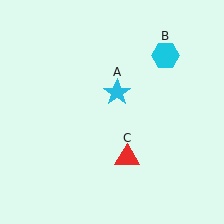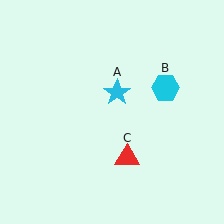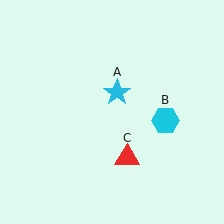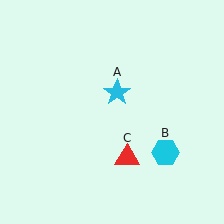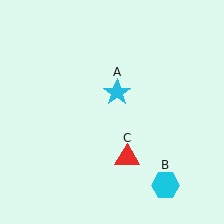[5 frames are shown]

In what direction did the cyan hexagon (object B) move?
The cyan hexagon (object B) moved down.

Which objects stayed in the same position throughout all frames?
Cyan star (object A) and red triangle (object C) remained stationary.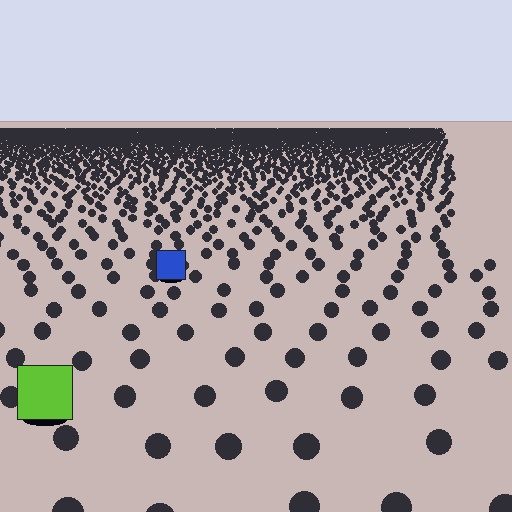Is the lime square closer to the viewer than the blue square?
Yes. The lime square is closer — you can tell from the texture gradient: the ground texture is coarser near it.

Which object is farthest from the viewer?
The blue square is farthest from the viewer. It appears smaller and the ground texture around it is denser.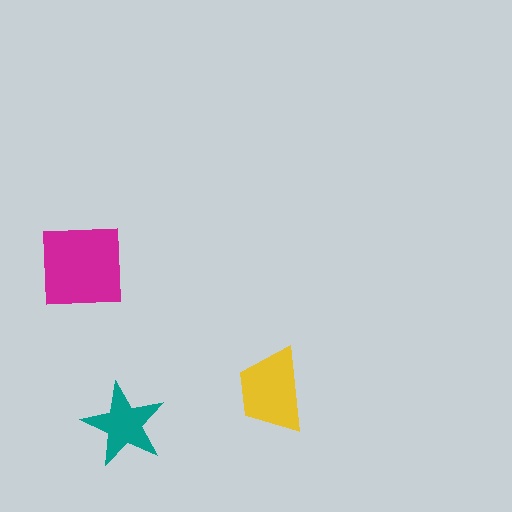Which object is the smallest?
The teal star.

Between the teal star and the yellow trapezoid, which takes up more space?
The yellow trapezoid.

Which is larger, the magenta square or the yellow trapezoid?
The magenta square.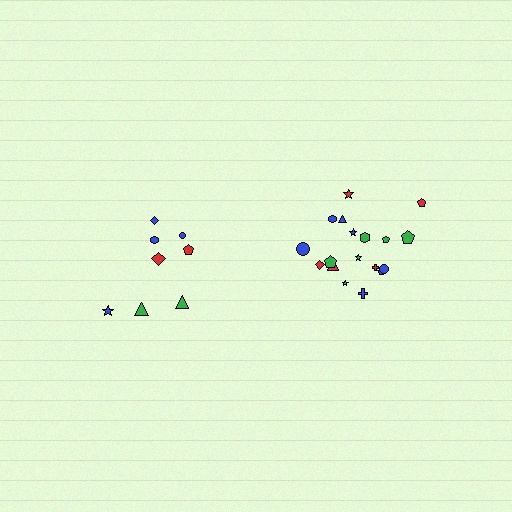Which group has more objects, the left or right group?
The right group.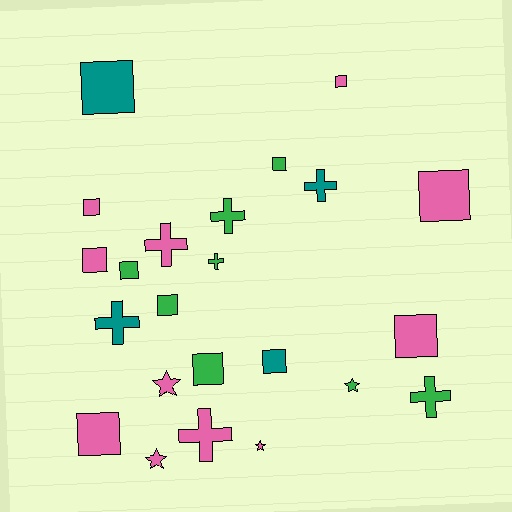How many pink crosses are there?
There are 2 pink crosses.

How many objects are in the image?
There are 23 objects.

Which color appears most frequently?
Pink, with 11 objects.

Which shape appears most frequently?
Square, with 12 objects.